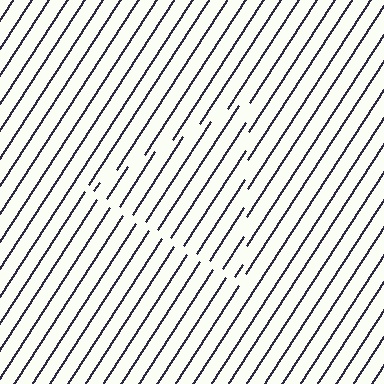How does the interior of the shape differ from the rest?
The interior of the shape contains the same grating, shifted by half a period — the contour is defined by the phase discontinuity where line-ends from the inner and outer gratings abut.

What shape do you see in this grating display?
An illusory triangle. The interior of the shape contains the same grating, shifted by half a period — the contour is defined by the phase discontinuity where line-ends from the inner and outer gratings abut.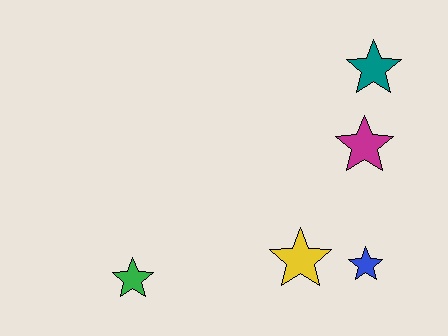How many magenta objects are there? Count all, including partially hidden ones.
There is 1 magenta object.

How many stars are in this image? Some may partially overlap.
There are 5 stars.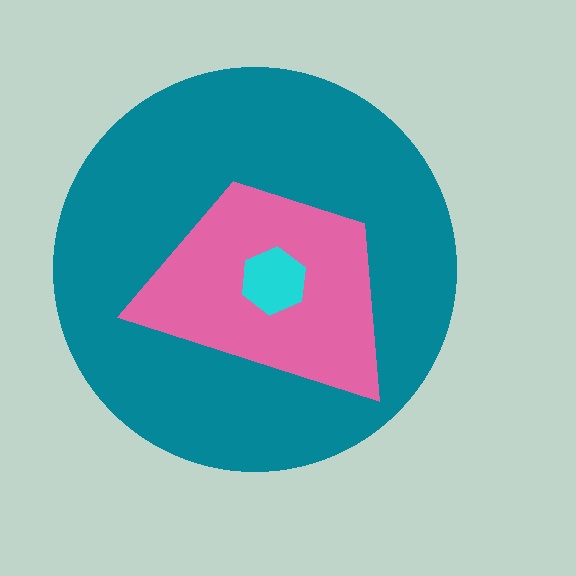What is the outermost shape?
The teal circle.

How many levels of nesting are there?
3.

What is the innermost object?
The cyan hexagon.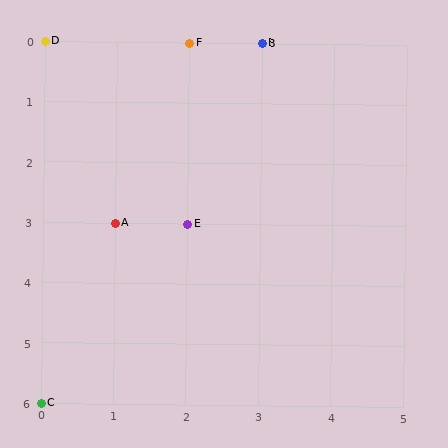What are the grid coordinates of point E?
Point E is at grid coordinates (2, 3).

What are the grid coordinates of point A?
Point A is at grid coordinates (1, 3).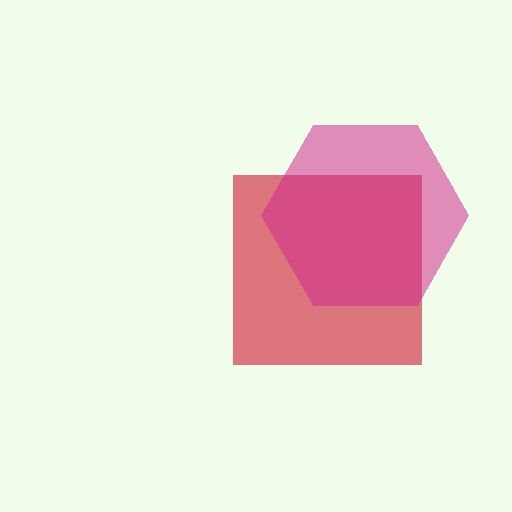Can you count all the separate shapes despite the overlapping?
Yes, there are 2 separate shapes.